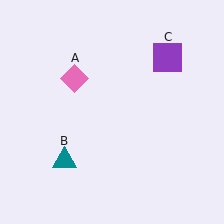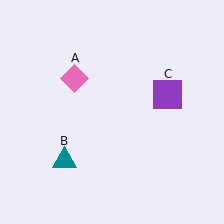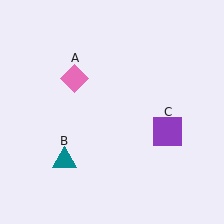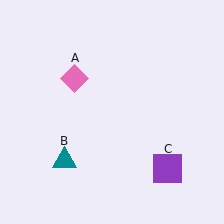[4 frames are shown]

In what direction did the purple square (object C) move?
The purple square (object C) moved down.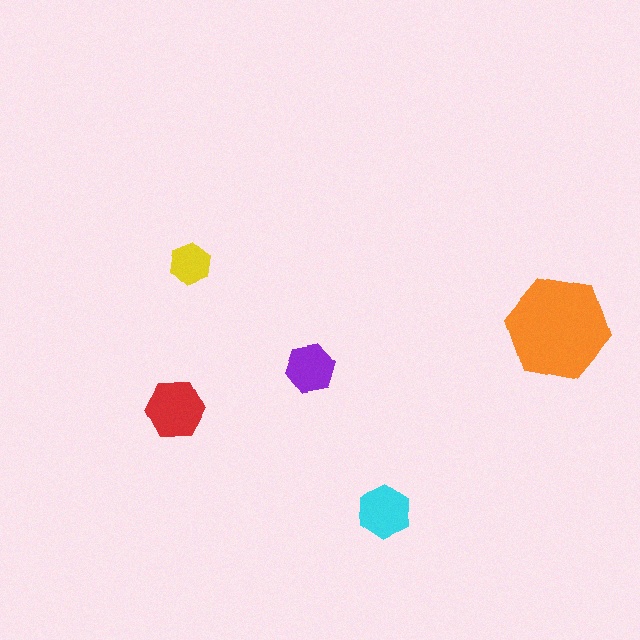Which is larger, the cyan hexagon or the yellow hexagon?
The cyan one.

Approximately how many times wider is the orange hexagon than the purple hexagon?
About 2 times wider.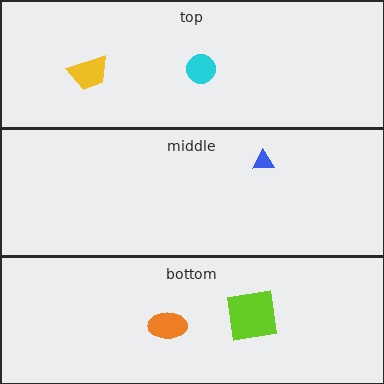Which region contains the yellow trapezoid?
The top region.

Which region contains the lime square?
The bottom region.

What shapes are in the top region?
The yellow trapezoid, the cyan circle.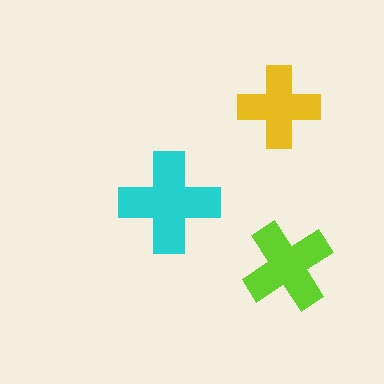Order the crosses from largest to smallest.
the cyan one, the lime one, the yellow one.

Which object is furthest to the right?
The lime cross is rightmost.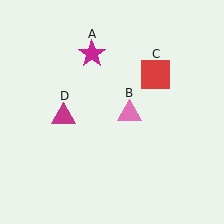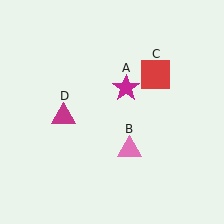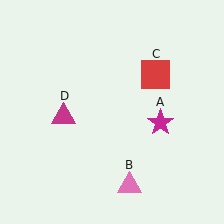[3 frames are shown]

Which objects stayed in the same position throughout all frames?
Red square (object C) and magenta triangle (object D) remained stationary.